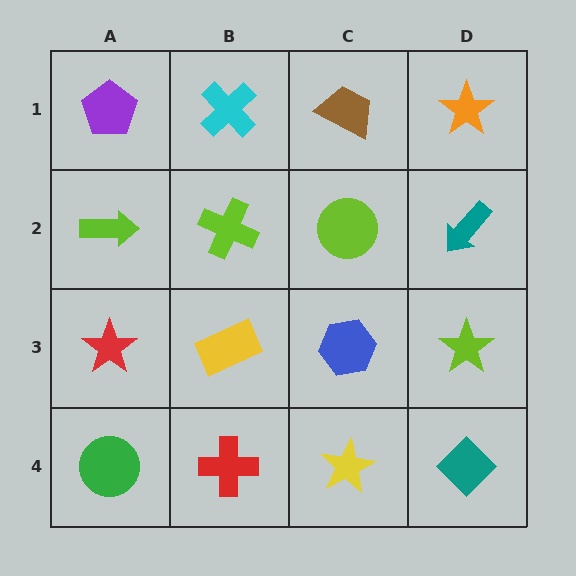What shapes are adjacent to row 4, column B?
A yellow rectangle (row 3, column B), a green circle (row 4, column A), a yellow star (row 4, column C).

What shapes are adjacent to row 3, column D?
A teal arrow (row 2, column D), a teal diamond (row 4, column D), a blue hexagon (row 3, column C).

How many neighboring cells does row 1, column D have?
2.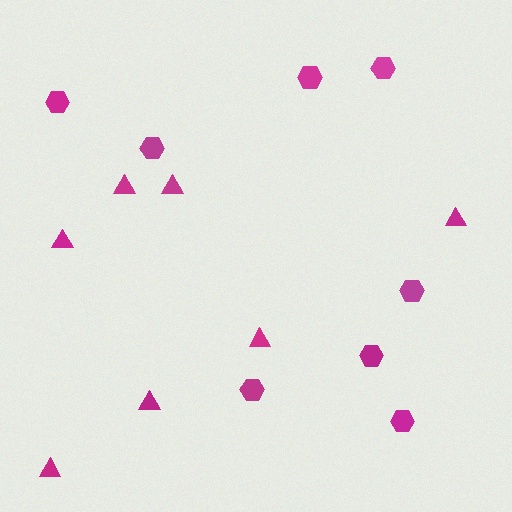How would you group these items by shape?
There are 2 groups: one group of hexagons (8) and one group of triangles (7).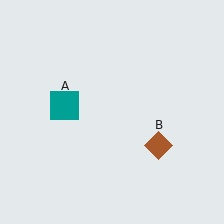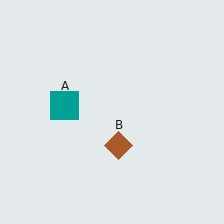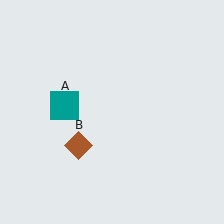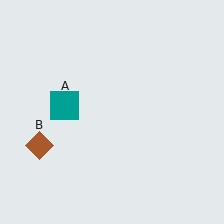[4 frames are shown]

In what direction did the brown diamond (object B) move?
The brown diamond (object B) moved left.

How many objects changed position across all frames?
1 object changed position: brown diamond (object B).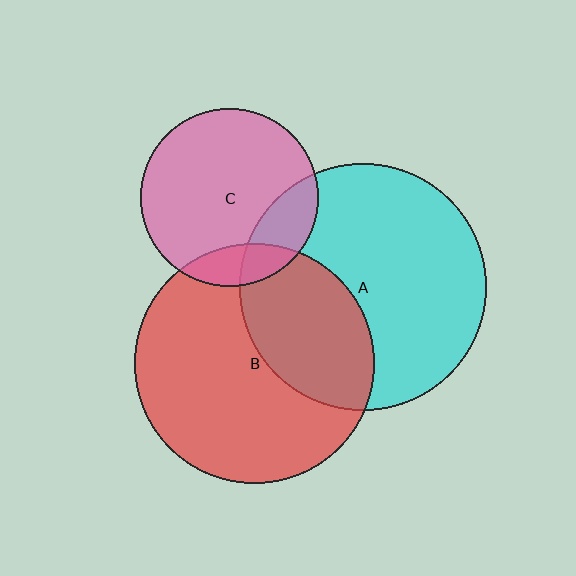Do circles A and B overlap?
Yes.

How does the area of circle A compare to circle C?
Approximately 1.9 times.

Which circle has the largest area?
Circle A (cyan).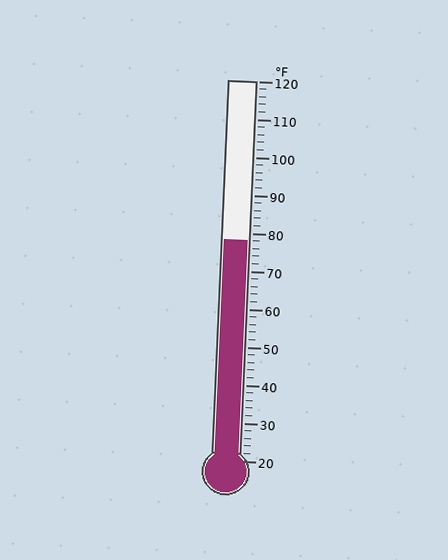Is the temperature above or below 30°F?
The temperature is above 30°F.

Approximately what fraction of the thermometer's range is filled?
The thermometer is filled to approximately 60% of its range.